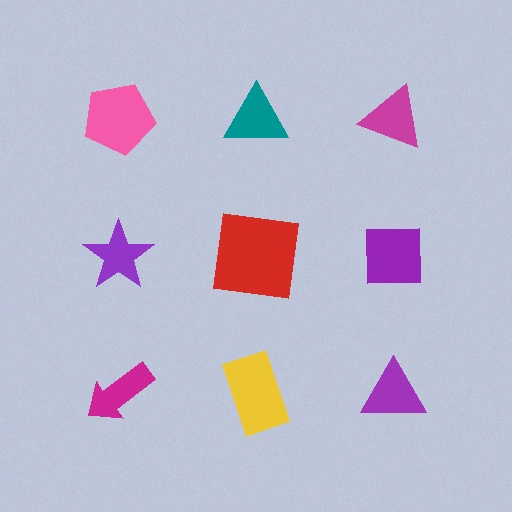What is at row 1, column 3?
A magenta triangle.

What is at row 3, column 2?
A yellow rectangle.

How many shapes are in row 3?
3 shapes.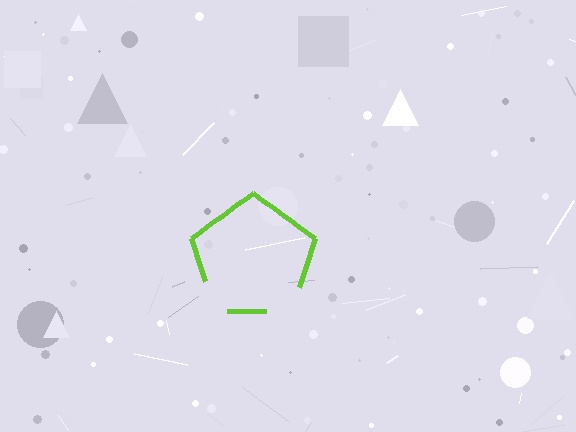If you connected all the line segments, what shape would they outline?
They would outline a pentagon.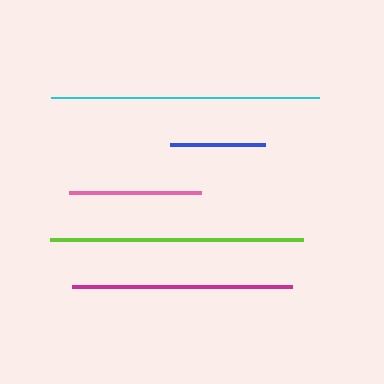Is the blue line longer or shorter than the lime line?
The lime line is longer than the blue line.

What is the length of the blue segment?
The blue segment is approximately 96 pixels long.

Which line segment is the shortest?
The blue line is the shortest at approximately 96 pixels.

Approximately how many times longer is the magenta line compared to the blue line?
The magenta line is approximately 2.3 times the length of the blue line.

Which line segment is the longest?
The cyan line is the longest at approximately 268 pixels.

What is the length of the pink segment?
The pink segment is approximately 132 pixels long.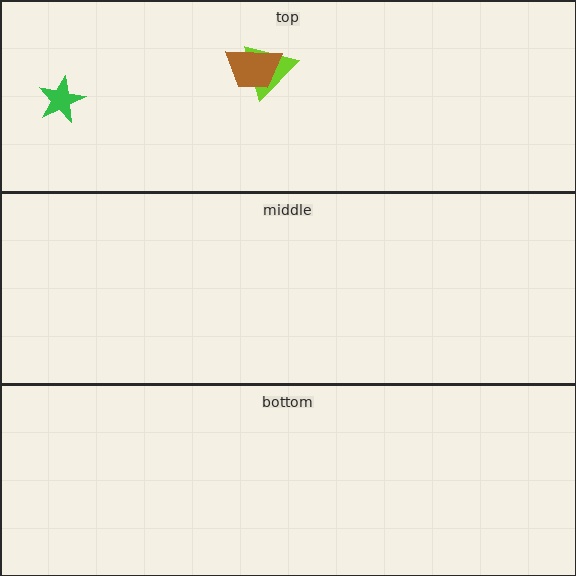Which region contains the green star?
The top region.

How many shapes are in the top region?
3.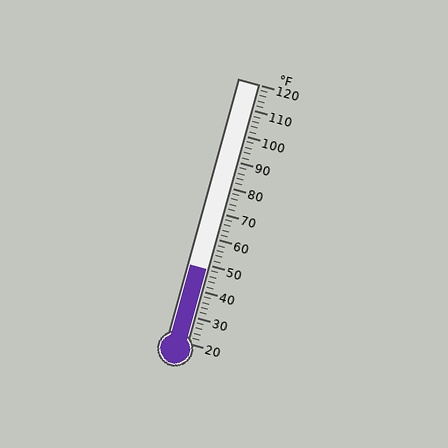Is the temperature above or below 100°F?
The temperature is below 100°F.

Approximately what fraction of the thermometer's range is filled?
The thermometer is filled to approximately 30% of its range.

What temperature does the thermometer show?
The thermometer shows approximately 48°F.